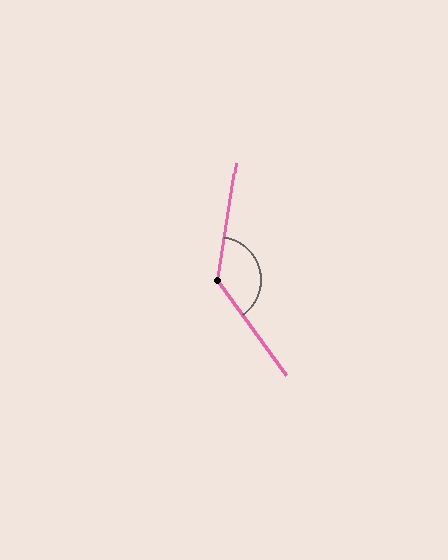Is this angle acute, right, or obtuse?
It is obtuse.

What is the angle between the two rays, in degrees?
Approximately 135 degrees.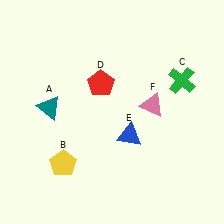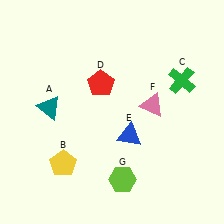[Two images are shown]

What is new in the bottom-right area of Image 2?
A lime hexagon (G) was added in the bottom-right area of Image 2.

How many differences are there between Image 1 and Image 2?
There is 1 difference between the two images.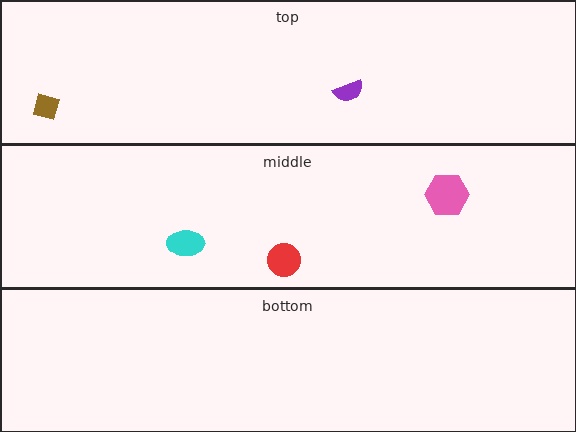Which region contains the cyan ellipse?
The middle region.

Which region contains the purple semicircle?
The top region.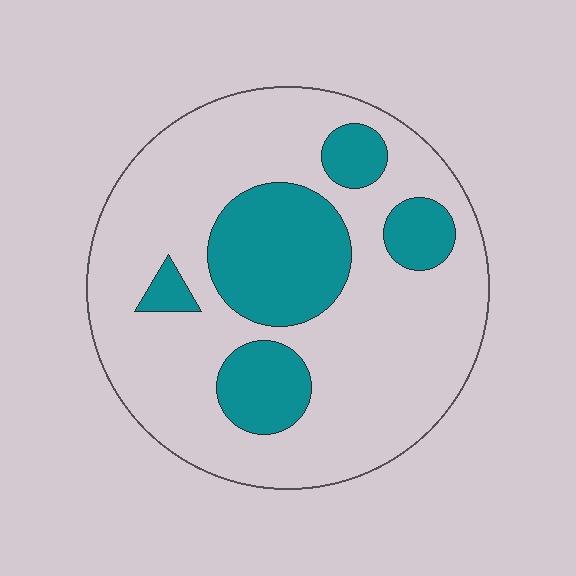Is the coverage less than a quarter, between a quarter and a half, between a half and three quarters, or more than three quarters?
Between a quarter and a half.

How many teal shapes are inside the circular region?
5.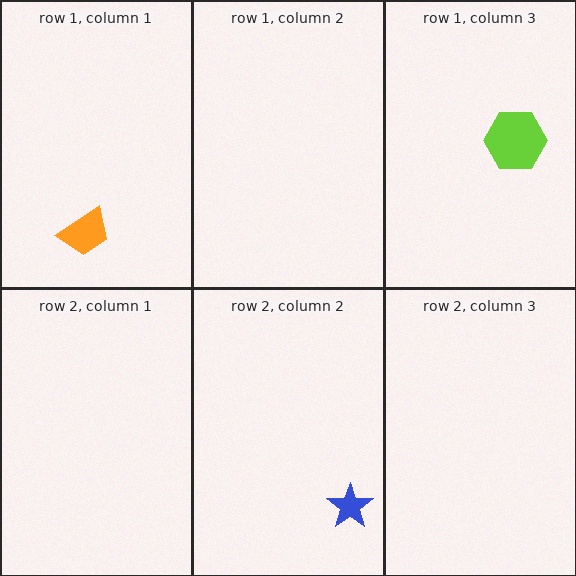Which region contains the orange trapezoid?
The row 1, column 1 region.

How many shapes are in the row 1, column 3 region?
1.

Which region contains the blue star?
The row 2, column 2 region.